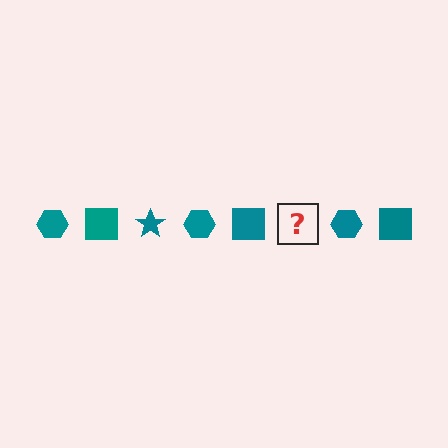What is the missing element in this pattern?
The missing element is a teal star.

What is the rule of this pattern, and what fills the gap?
The rule is that the pattern cycles through hexagon, square, star shapes in teal. The gap should be filled with a teal star.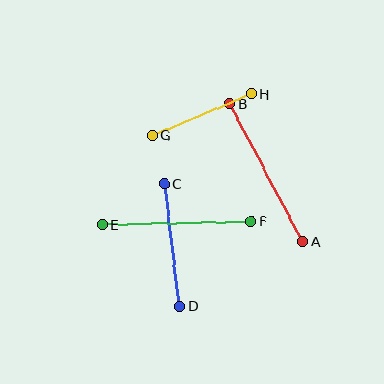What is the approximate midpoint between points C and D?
The midpoint is at approximately (172, 245) pixels.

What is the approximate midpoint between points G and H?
The midpoint is at approximately (202, 115) pixels.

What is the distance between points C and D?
The distance is approximately 123 pixels.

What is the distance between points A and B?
The distance is approximately 156 pixels.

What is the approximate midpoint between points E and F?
The midpoint is at approximately (177, 223) pixels.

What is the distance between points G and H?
The distance is approximately 107 pixels.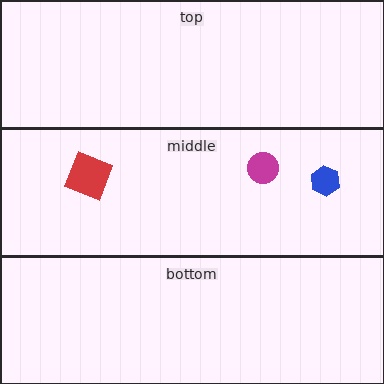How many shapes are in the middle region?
3.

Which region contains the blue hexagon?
The middle region.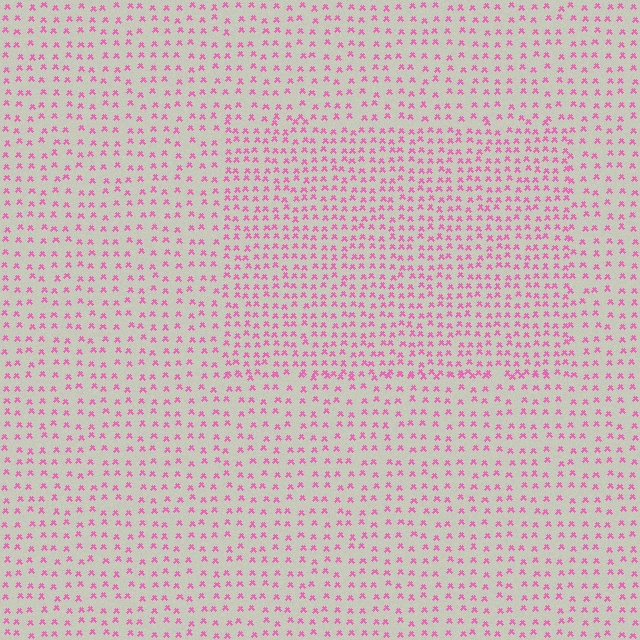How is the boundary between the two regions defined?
The boundary is defined by a change in element density (approximately 1.6x ratio). All elements are the same color, size, and shape.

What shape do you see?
I see a rectangle.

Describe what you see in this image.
The image contains small pink elements arranged at two different densities. A rectangle-shaped region is visible where the elements are more densely packed than the surrounding area.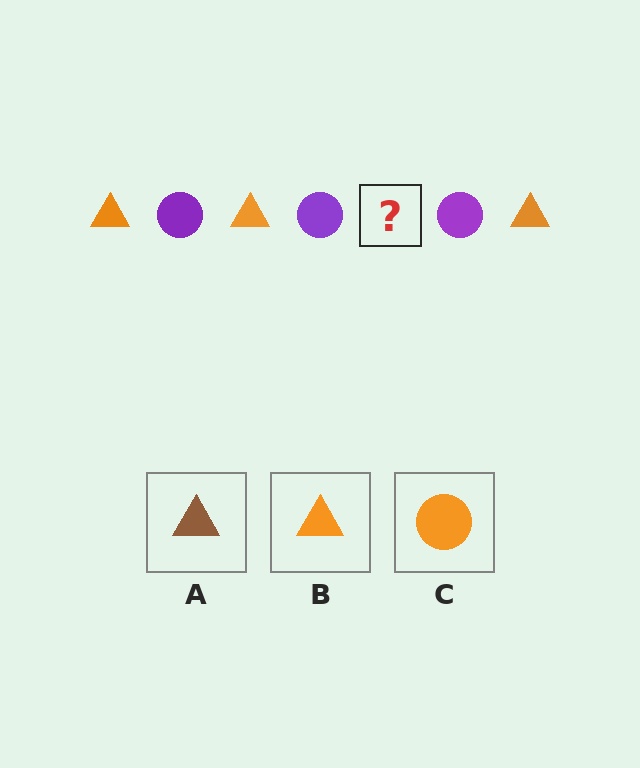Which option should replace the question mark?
Option B.